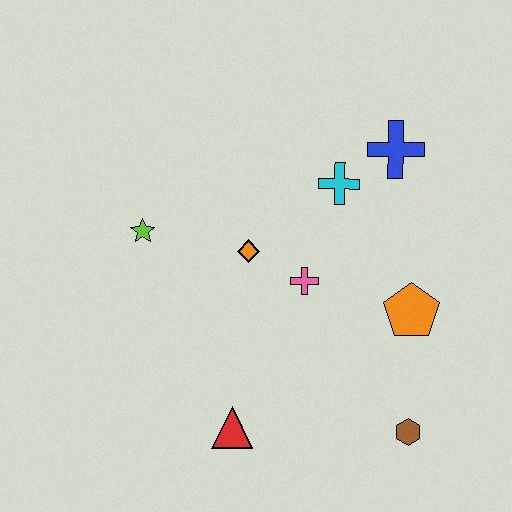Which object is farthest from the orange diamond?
The brown hexagon is farthest from the orange diamond.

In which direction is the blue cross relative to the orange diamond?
The blue cross is to the right of the orange diamond.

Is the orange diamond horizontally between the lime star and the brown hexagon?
Yes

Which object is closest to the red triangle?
The pink cross is closest to the red triangle.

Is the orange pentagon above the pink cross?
No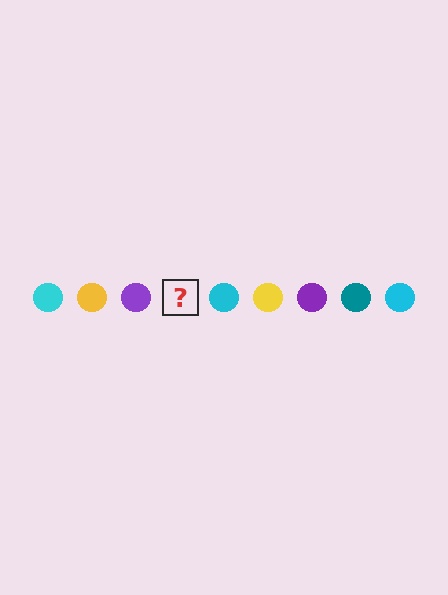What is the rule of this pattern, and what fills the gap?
The rule is that the pattern cycles through cyan, yellow, purple, teal circles. The gap should be filled with a teal circle.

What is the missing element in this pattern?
The missing element is a teal circle.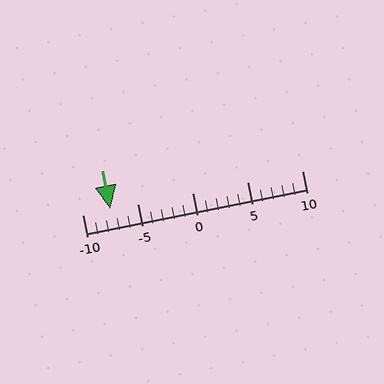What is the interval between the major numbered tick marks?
The major tick marks are spaced 5 units apart.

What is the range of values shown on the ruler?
The ruler shows values from -10 to 10.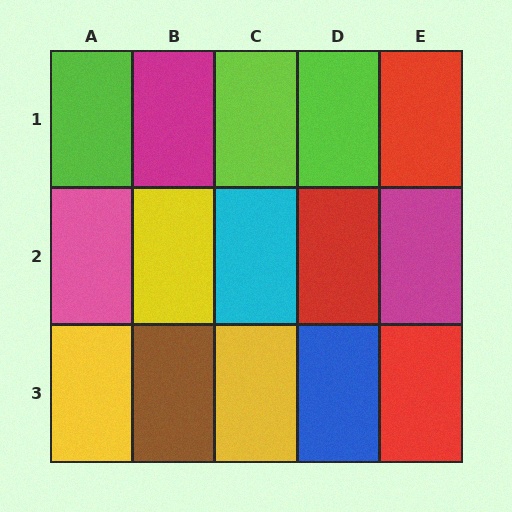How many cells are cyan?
1 cell is cyan.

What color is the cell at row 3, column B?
Brown.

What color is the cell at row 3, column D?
Blue.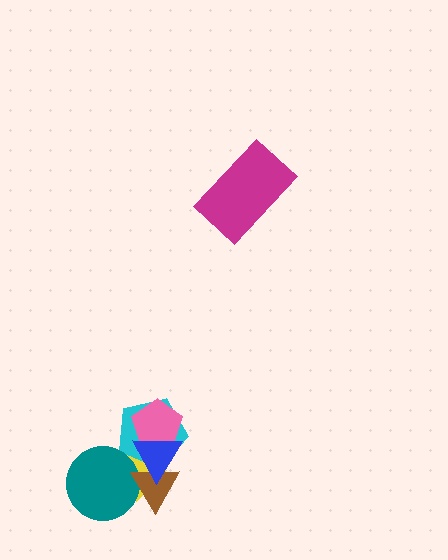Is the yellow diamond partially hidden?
Yes, it is partially covered by another shape.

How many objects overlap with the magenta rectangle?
0 objects overlap with the magenta rectangle.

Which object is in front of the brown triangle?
The blue triangle is in front of the brown triangle.